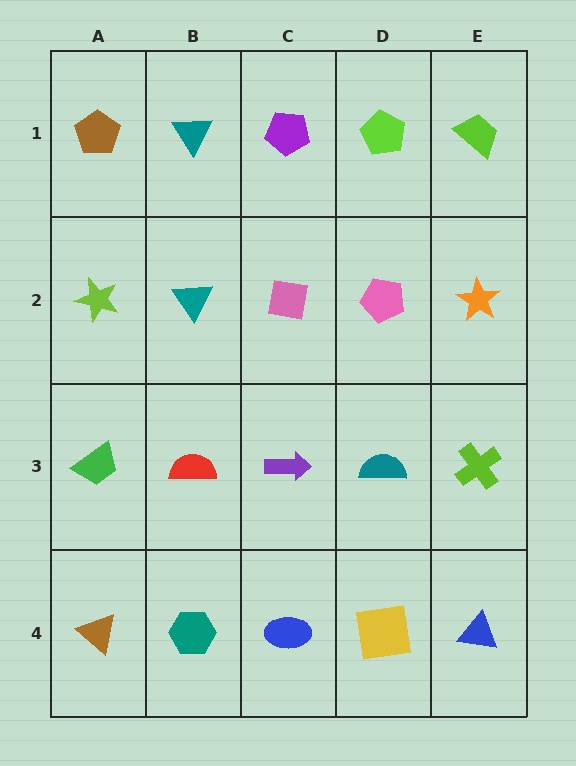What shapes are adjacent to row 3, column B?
A teal triangle (row 2, column B), a teal hexagon (row 4, column B), a green trapezoid (row 3, column A), a purple arrow (row 3, column C).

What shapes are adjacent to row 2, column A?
A brown pentagon (row 1, column A), a green trapezoid (row 3, column A), a teal triangle (row 2, column B).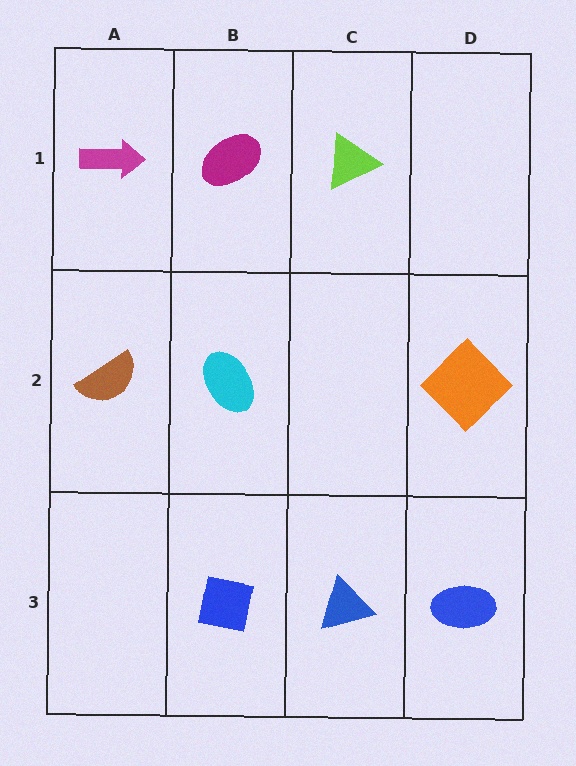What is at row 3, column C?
A blue triangle.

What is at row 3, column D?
A blue ellipse.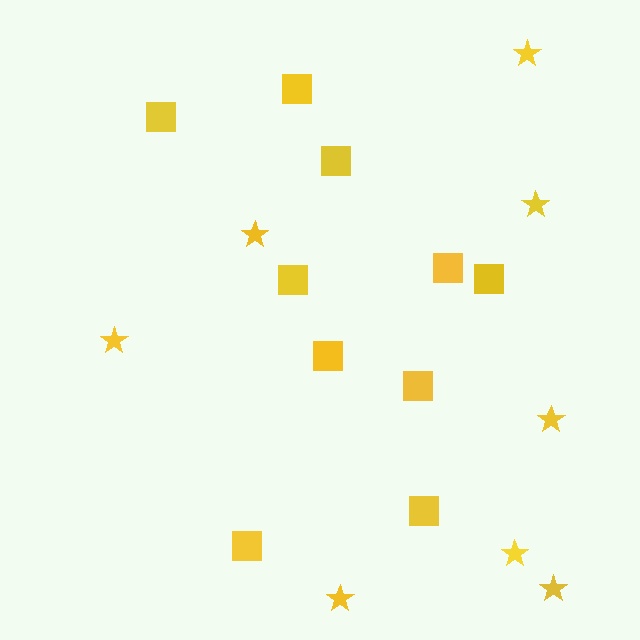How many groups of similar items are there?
There are 2 groups: one group of stars (8) and one group of squares (10).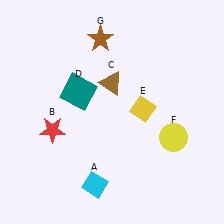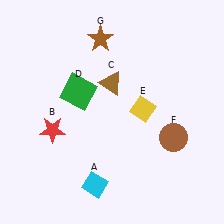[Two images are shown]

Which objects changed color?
D changed from teal to green. F changed from yellow to brown.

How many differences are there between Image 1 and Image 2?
There are 2 differences between the two images.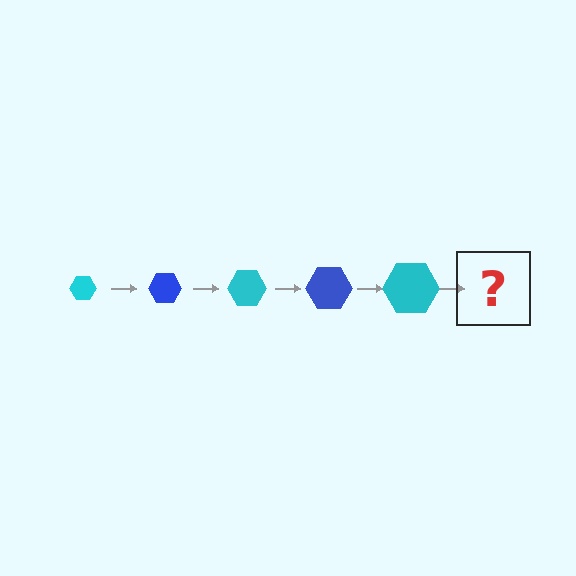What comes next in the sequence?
The next element should be a blue hexagon, larger than the previous one.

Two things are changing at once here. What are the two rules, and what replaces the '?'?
The two rules are that the hexagon grows larger each step and the color cycles through cyan and blue. The '?' should be a blue hexagon, larger than the previous one.